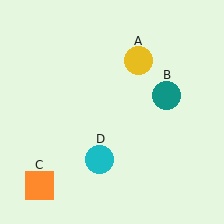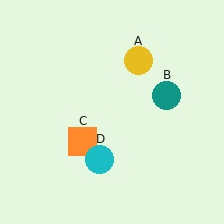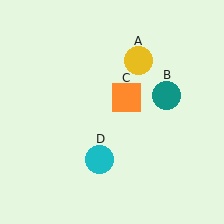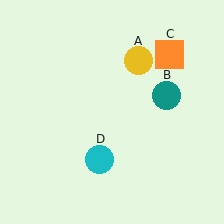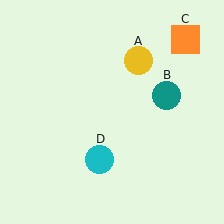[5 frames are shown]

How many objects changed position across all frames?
1 object changed position: orange square (object C).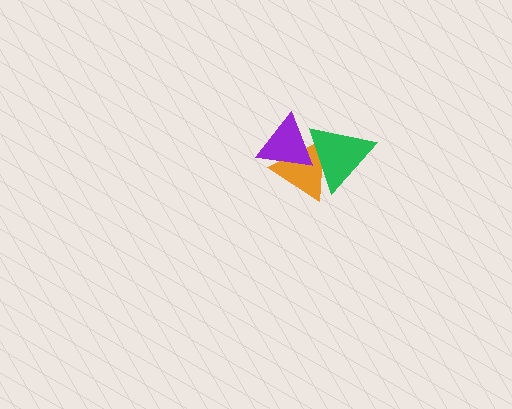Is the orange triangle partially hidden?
Yes, it is partially covered by another shape.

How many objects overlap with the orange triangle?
2 objects overlap with the orange triangle.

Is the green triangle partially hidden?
Yes, it is partially covered by another shape.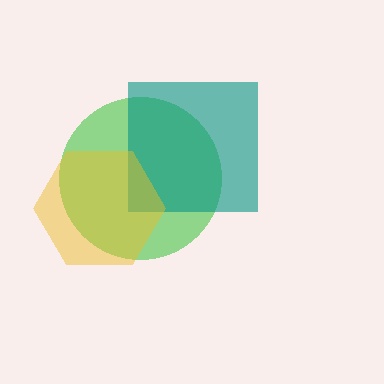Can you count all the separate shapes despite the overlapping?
Yes, there are 3 separate shapes.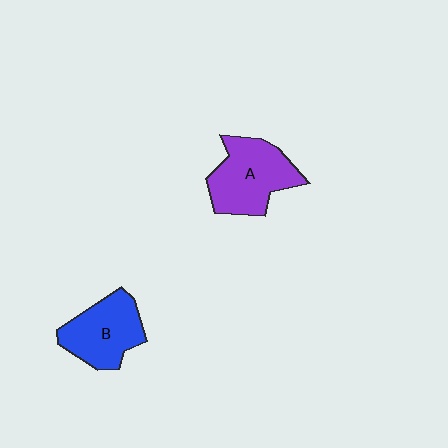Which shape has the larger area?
Shape A (purple).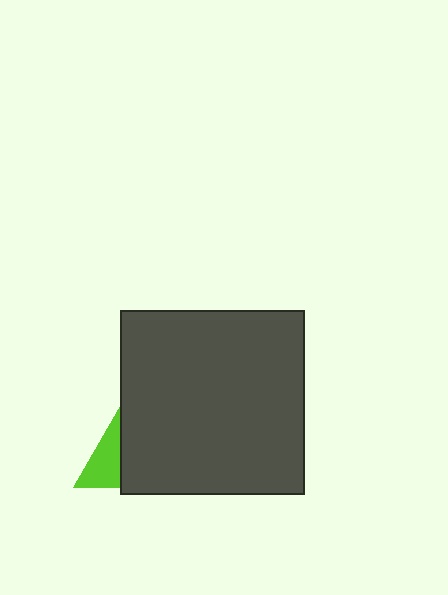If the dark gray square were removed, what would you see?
You would see the complete lime triangle.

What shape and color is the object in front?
The object in front is a dark gray square.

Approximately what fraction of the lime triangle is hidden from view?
Roughly 66% of the lime triangle is hidden behind the dark gray square.